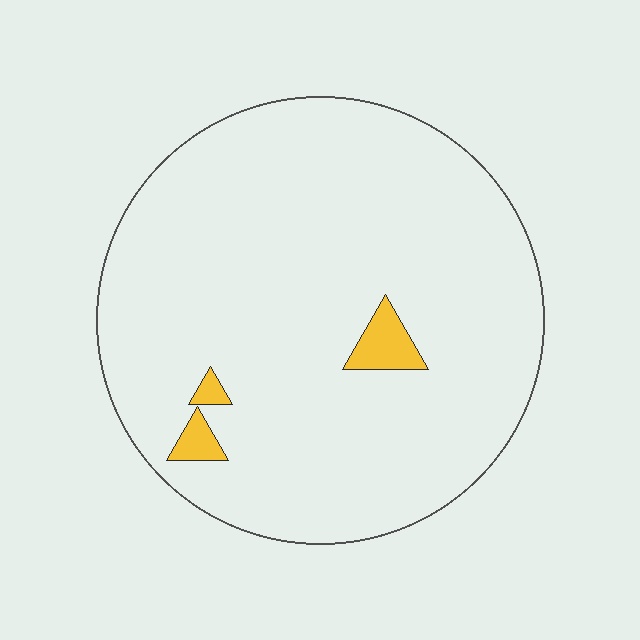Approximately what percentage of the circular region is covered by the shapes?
Approximately 5%.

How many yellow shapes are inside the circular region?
3.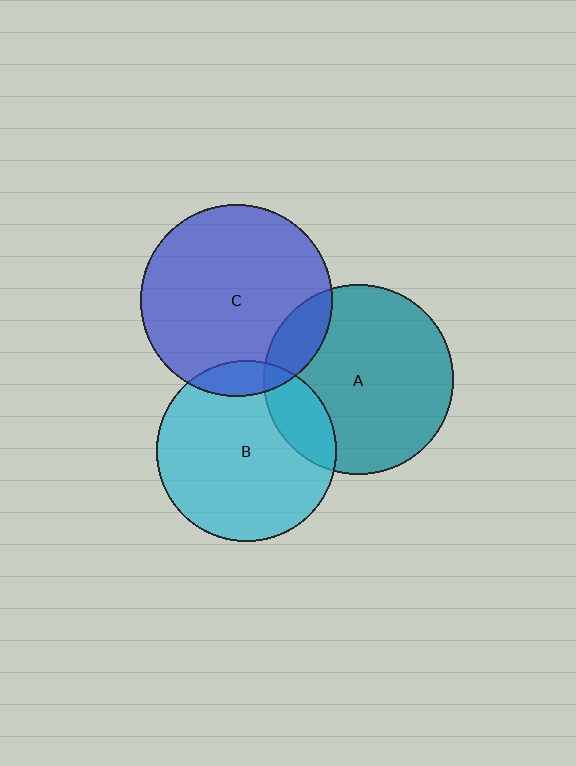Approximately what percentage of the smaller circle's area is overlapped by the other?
Approximately 20%.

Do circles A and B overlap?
Yes.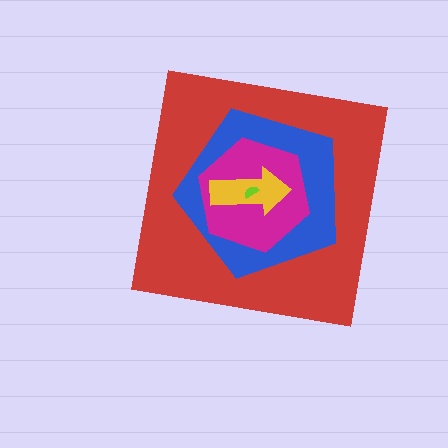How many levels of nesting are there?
5.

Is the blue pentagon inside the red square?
Yes.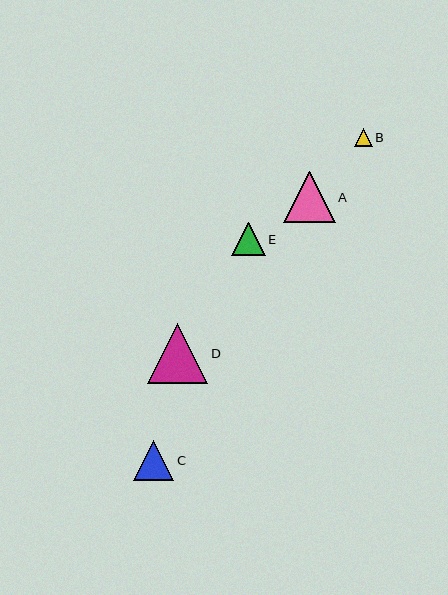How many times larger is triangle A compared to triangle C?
Triangle A is approximately 1.3 times the size of triangle C.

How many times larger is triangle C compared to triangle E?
Triangle C is approximately 1.2 times the size of triangle E.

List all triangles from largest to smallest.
From largest to smallest: D, A, C, E, B.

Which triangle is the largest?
Triangle D is the largest with a size of approximately 60 pixels.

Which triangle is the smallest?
Triangle B is the smallest with a size of approximately 18 pixels.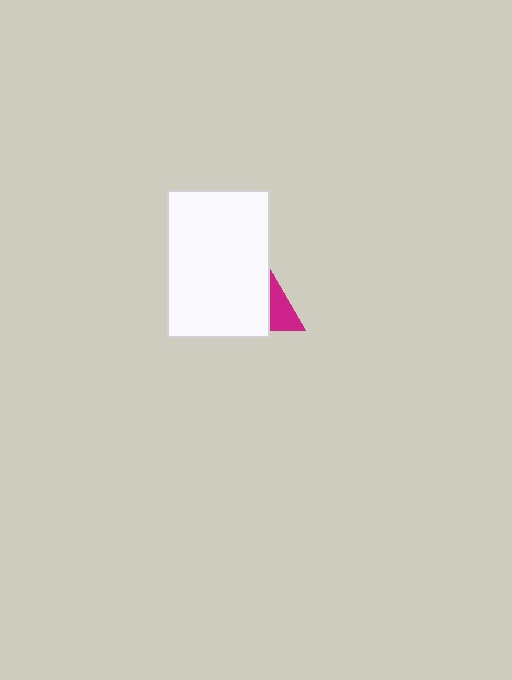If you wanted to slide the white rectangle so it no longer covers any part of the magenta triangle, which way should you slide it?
Slide it left — that is the most direct way to separate the two shapes.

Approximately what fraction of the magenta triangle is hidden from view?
Roughly 66% of the magenta triangle is hidden behind the white rectangle.